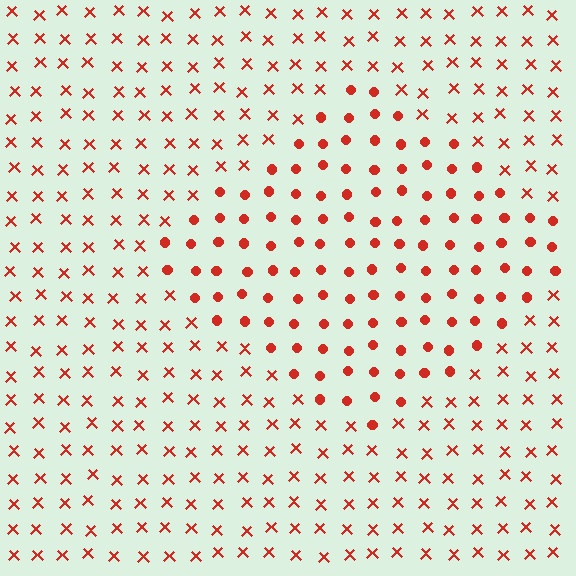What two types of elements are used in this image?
The image uses circles inside the diamond region and X marks outside it.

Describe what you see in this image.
The image is filled with small red elements arranged in a uniform grid. A diamond-shaped region contains circles, while the surrounding area contains X marks. The boundary is defined purely by the change in element shape.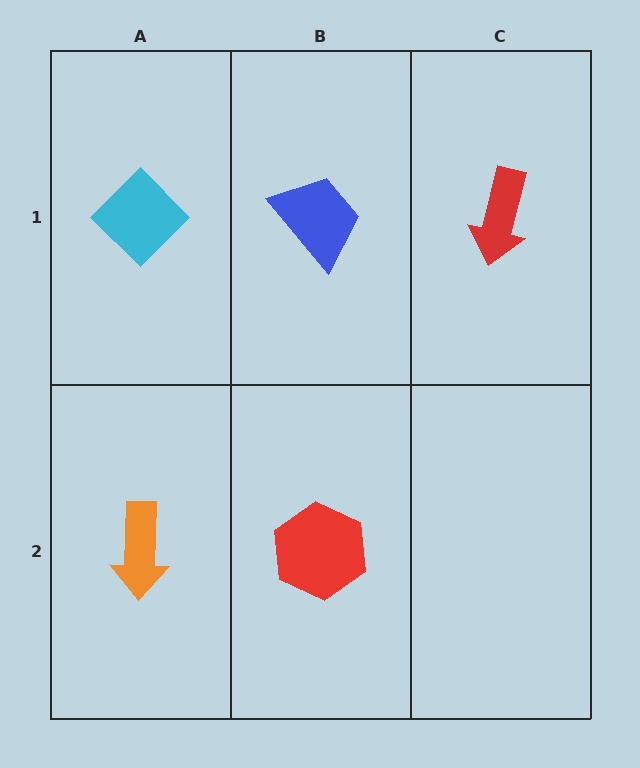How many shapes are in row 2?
2 shapes.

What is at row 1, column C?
A red arrow.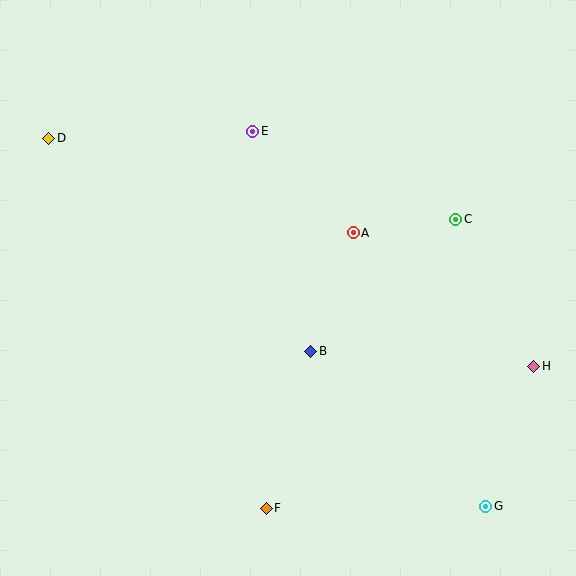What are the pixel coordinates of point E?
Point E is at (253, 131).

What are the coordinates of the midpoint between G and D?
The midpoint between G and D is at (267, 322).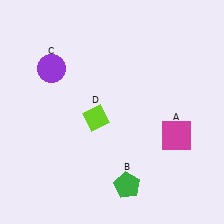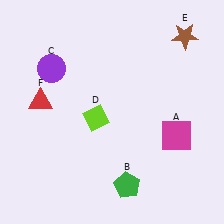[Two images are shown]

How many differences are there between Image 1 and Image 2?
There are 2 differences between the two images.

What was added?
A brown star (E), a red triangle (F) were added in Image 2.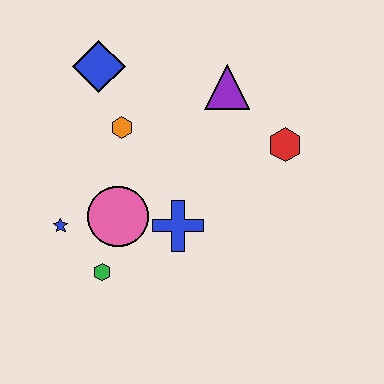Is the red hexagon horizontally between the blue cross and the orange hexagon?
No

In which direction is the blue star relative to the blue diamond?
The blue star is below the blue diamond.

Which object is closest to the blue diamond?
The orange hexagon is closest to the blue diamond.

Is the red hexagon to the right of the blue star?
Yes